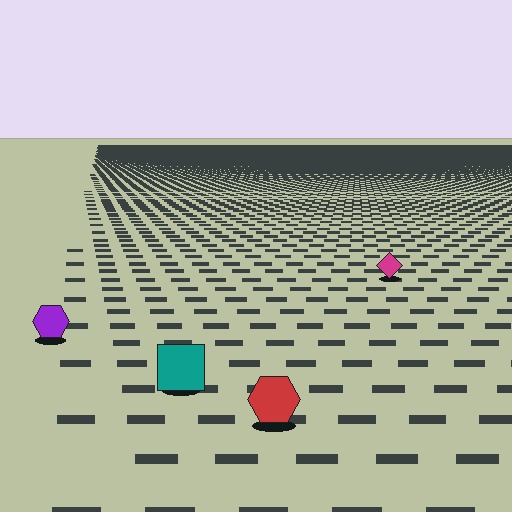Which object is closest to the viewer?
The red hexagon is closest. The texture marks near it are larger and more spread out.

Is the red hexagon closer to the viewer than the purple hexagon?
Yes. The red hexagon is closer — you can tell from the texture gradient: the ground texture is coarser near it.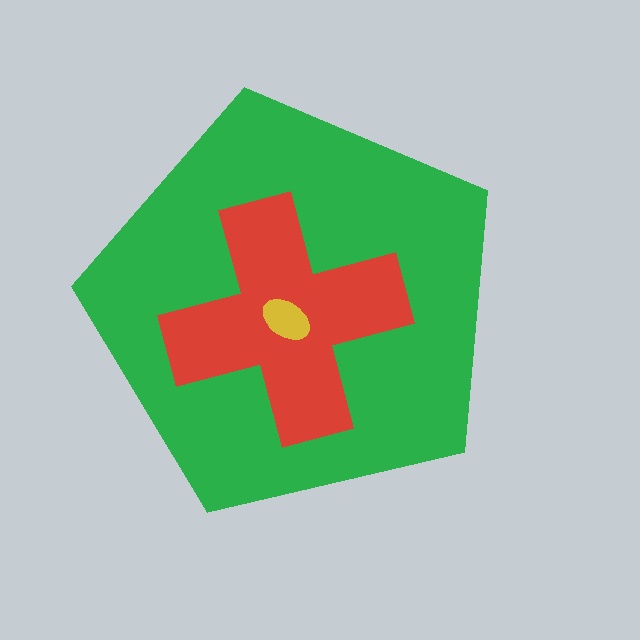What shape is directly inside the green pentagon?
The red cross.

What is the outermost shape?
The green pentagon.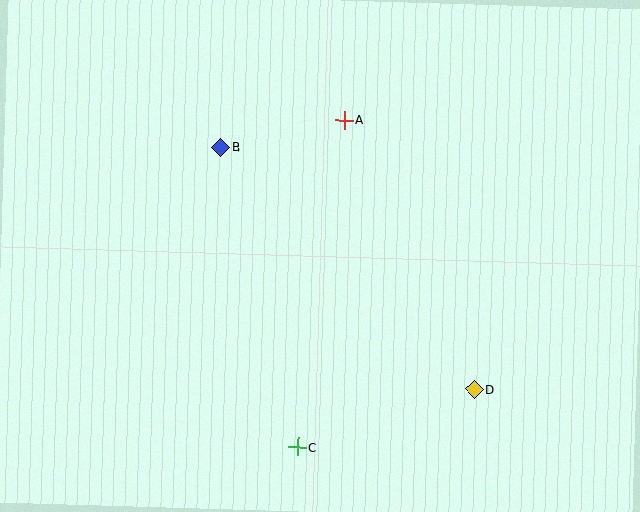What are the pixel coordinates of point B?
Point B is at (221, 147).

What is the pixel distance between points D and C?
The distance between D and C is 186 pixels.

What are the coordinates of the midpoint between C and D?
The midpoint between C and D is at (386, 418).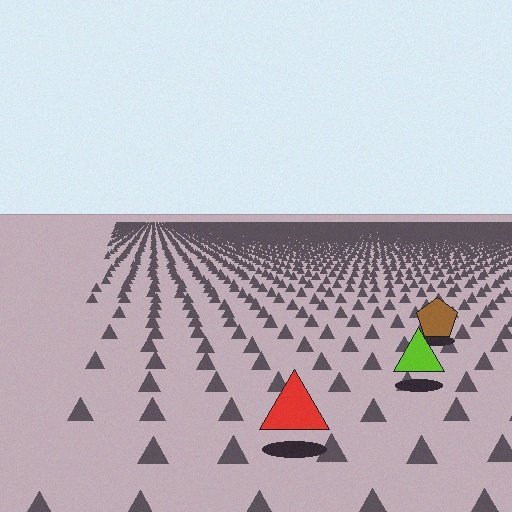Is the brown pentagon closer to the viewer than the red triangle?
No. The red triangle is closer — you can tell from the texture gradient: the ground texture is coarser near it.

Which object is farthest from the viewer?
The brown pentagon is farthest from the viewer. It appears smaller and the ground texture around it is denser.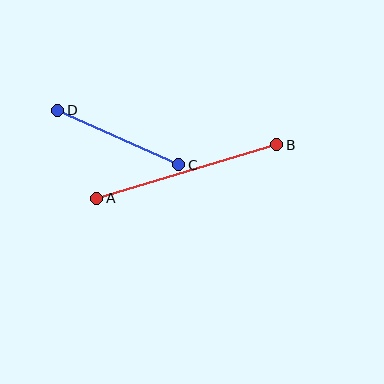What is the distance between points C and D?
The distance is approximately 133 pixels.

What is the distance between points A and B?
The distance is approximately 188 pixels.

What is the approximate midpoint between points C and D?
The midpoint is at approximately (118, 137) pixels.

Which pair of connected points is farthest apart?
Points A and B are farthest apart.